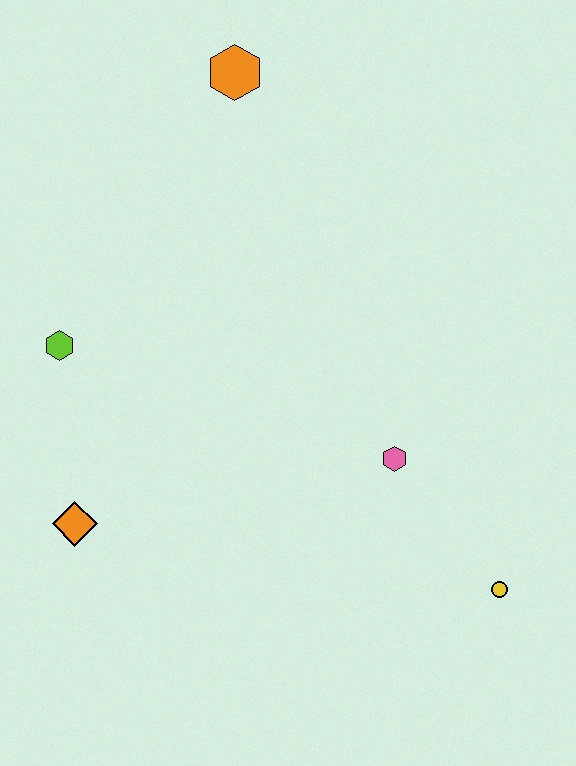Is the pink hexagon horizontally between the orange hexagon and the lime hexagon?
No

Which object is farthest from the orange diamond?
The orange hexagon is farthest from the orange diamond.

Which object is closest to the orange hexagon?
The lime hexagon is closest to the orange hexagon.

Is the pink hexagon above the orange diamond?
Yes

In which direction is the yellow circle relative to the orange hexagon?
The yellow circle is below the orange hexagon.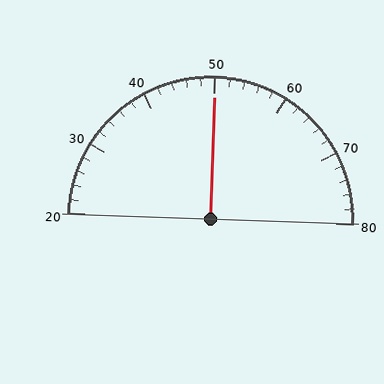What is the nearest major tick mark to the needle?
The nearest major tick mark is 50.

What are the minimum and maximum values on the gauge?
The gauge ranges from 20 to 80.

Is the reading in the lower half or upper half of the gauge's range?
The reading is in the upper half of the range (20 to 80).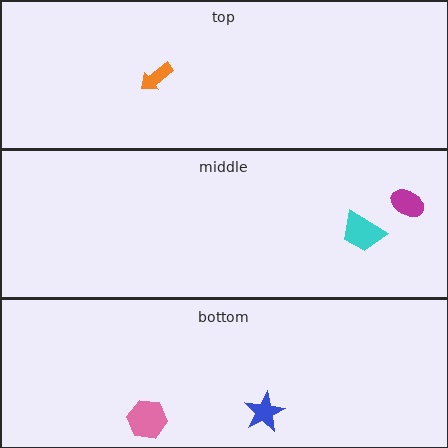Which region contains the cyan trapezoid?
The middle region.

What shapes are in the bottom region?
The blue star, the pink hexagon.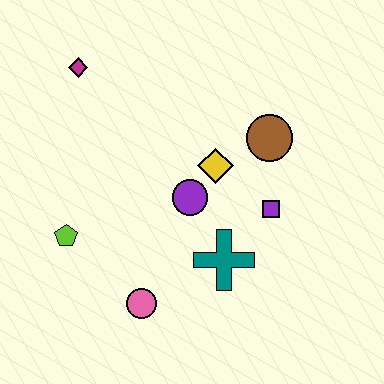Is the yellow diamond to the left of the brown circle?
Yes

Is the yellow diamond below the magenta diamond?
Yes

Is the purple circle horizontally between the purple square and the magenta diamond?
Yes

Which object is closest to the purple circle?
The yellow diamond is closest to the purple circle.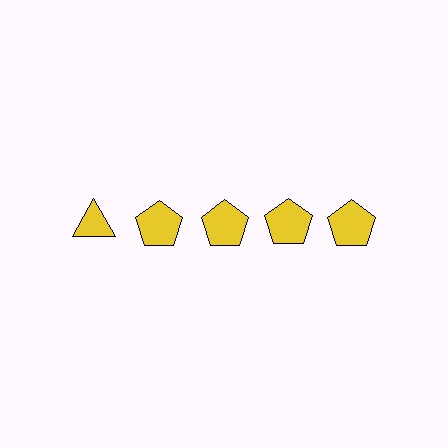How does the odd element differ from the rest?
It has a different shape: triangle instead of pentagon.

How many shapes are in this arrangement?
There are 5 shapes arranged in a grid pattern.